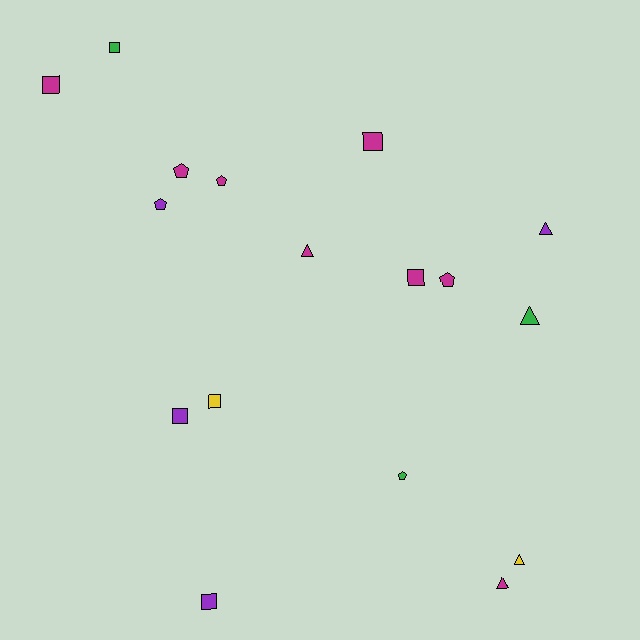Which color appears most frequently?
Magenta, with 8 objects.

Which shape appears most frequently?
Square, with 7 objects.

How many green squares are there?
There is 1 green square.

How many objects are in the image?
There are 17 objects.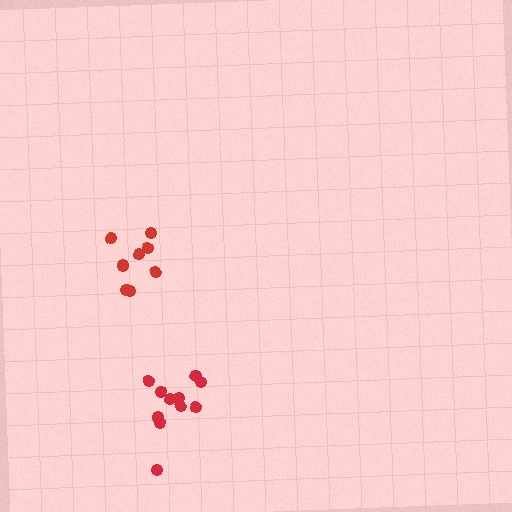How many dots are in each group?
Group 1: 11 dots, Group 2: 8 dots (19 total).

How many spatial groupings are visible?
There are 2 spatial groupings.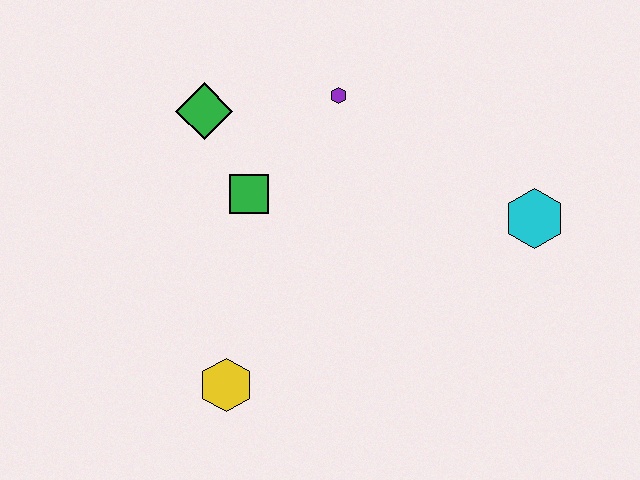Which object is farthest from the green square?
The cyan hexagon is farthest from the green square.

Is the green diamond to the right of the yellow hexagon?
No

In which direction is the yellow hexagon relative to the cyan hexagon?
The yellow hexagon is to the left of the cyan hexagon.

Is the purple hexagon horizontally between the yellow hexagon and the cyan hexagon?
Yes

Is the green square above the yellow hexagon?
Yes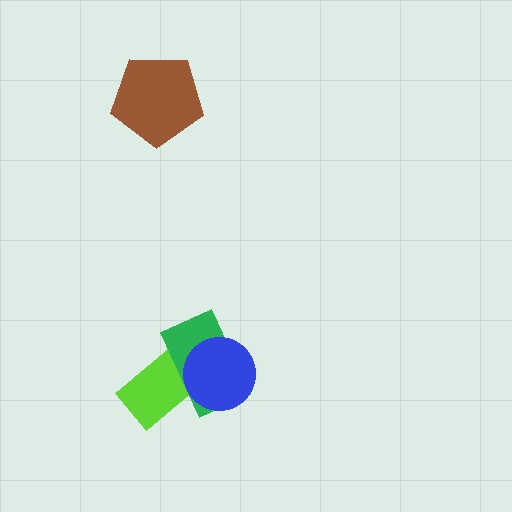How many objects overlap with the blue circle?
2 objects overlap with the blue circle.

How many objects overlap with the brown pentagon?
0 objects overlap with the brown pentagon.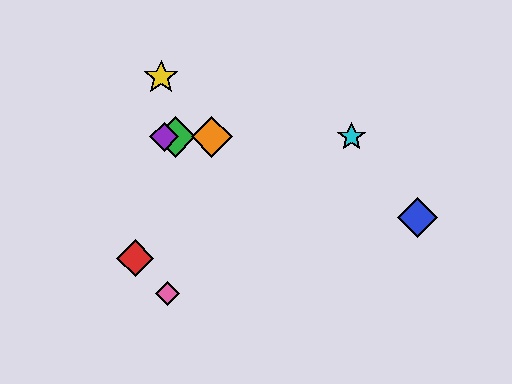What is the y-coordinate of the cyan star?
The cyan star is at y≈137.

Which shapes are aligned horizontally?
The green diamond, the purple diamond, the orange diamond, the cyan star are aligned horizontally.